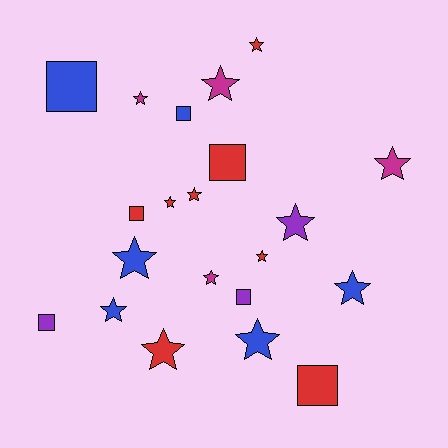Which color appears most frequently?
Red, with 8 objects.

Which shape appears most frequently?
Star, with 14 objects.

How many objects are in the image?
There are 21 objects.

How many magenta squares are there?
There are no magenta squares.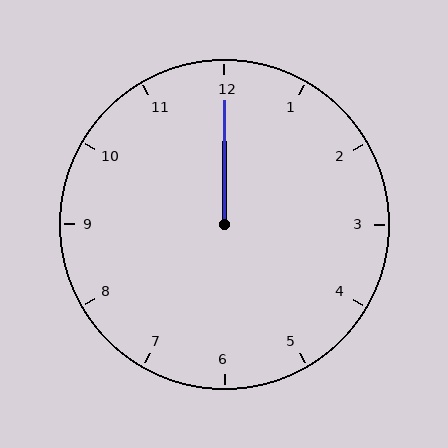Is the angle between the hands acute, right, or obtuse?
It is acute.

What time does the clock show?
12:00.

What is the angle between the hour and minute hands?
Approximately 0 degrees.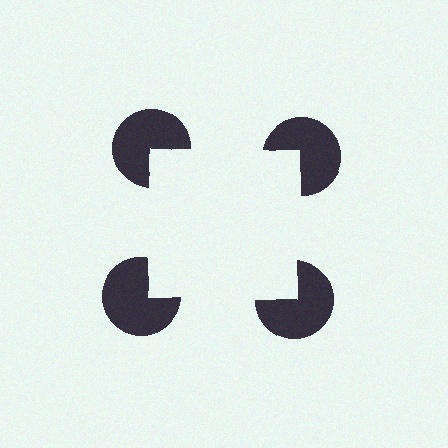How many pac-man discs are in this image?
There are 4 — one at each vertex of the illusory square.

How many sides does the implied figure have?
4 sides.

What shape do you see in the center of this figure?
An illusory square — its edges are inferred from the aligned wedge cuts in the pac-man discs, not physically drawn.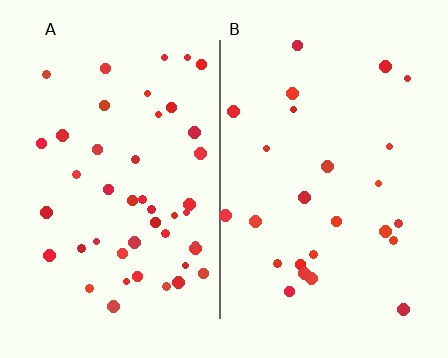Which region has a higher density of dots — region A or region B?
A (the left).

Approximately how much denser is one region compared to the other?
Approximately 1.8× — region A over region B.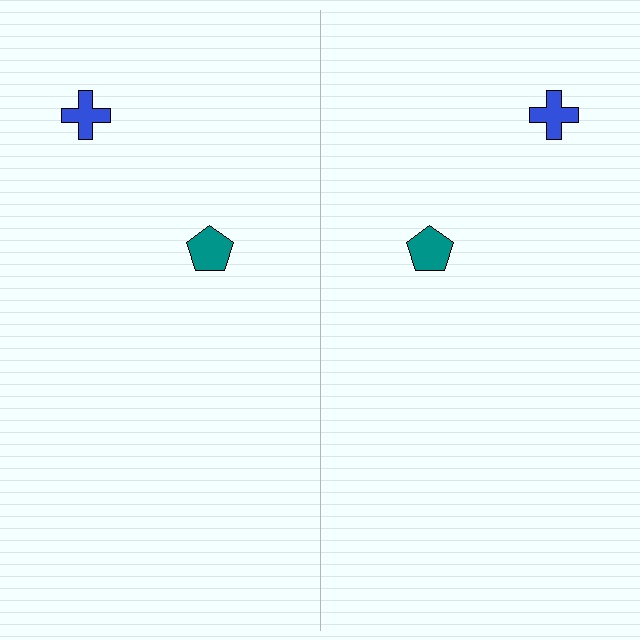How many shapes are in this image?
There are 4 shapes in this image.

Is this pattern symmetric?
Yes, this pattern has bilateral (reflection) symmetry.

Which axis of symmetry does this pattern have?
The pattern has a vertical axis of symmetry running through the center of the image.